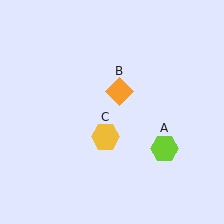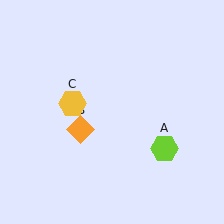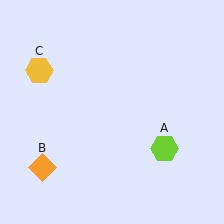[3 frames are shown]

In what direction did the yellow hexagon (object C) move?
The yellow hexagon (object C) moved up and to the left.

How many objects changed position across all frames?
2 objects changed position: orange diamond (object B), yellow hexagon (object C).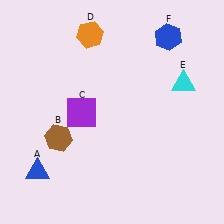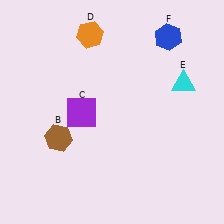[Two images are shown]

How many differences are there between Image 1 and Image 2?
There is 1 difference between the two images.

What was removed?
The blue triangle (A) was removed in Image 2.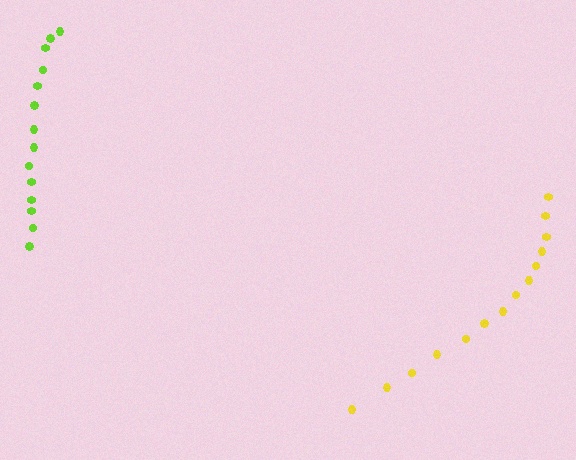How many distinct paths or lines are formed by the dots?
There are 2 distinct paths.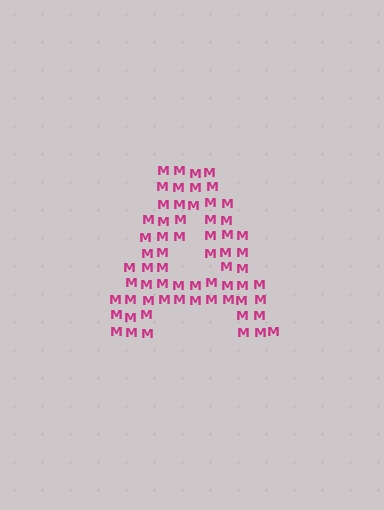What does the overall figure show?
The overall figure shows the letter A.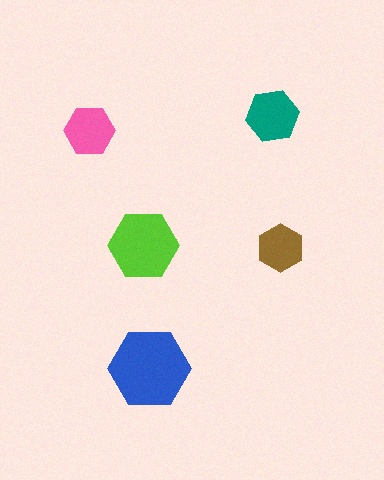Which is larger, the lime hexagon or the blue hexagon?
The blue one.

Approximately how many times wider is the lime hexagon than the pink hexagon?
About 1.5 times wider.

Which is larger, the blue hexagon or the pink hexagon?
The blue one.